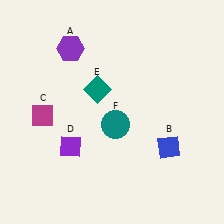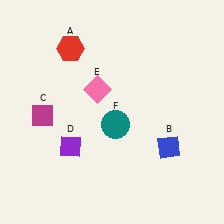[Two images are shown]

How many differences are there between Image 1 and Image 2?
There are 2 differences between the two images.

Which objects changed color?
A changed from purple to red. E changed from teal to pink.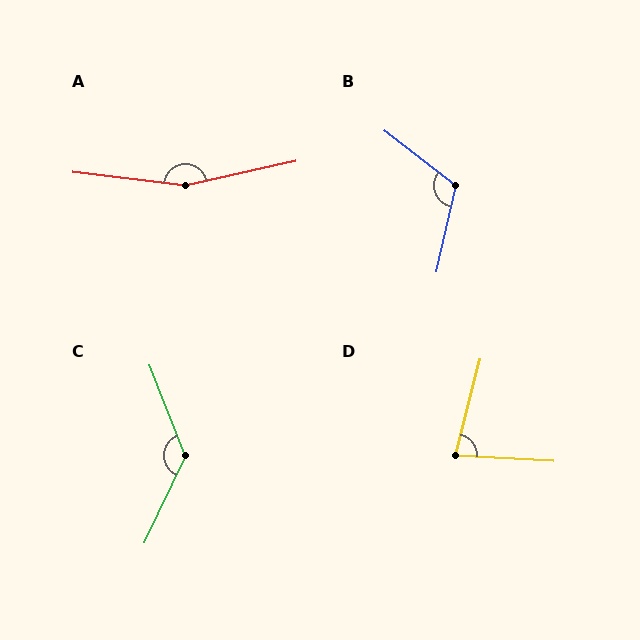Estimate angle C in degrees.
Approximately 134 degrees.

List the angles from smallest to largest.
D (79°), B (115°), C (134°), A (161°).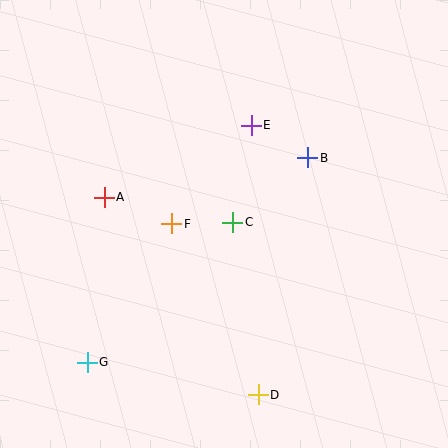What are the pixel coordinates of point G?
Point G is at (87, 362).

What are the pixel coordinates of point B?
Point B is at (308, 158).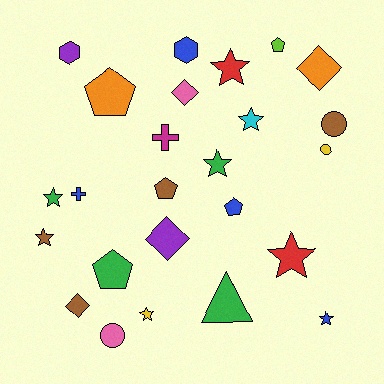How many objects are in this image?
There are 25 objects.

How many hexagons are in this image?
There are 2 hexagons.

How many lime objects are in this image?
There is 1 lime object.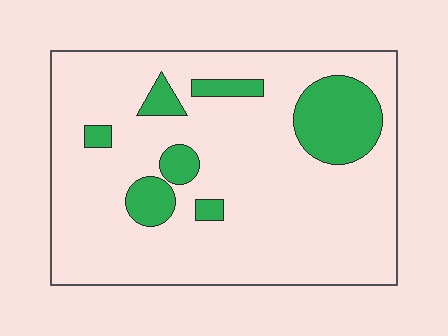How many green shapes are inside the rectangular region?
7.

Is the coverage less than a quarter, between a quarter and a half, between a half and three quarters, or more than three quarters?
Less than a quarter.